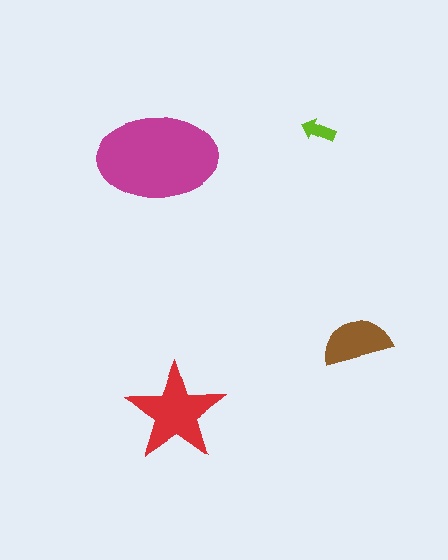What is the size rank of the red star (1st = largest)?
2nd.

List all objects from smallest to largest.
The lime arrow, the brown semicircle, the red star, the magenta ellipse.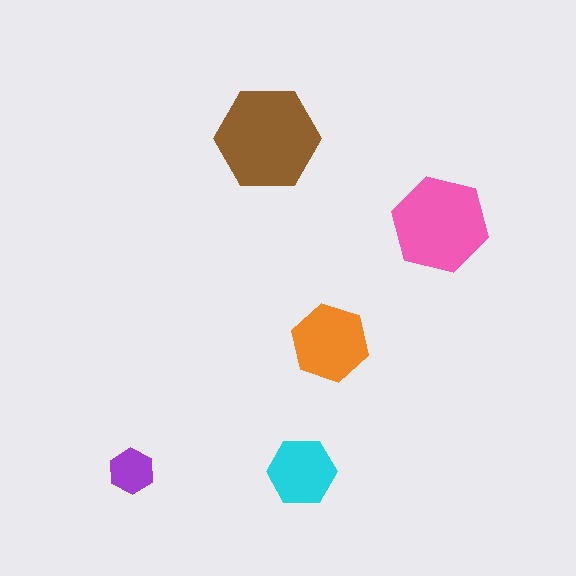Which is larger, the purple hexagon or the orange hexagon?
The orange one.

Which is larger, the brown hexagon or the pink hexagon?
The brown one.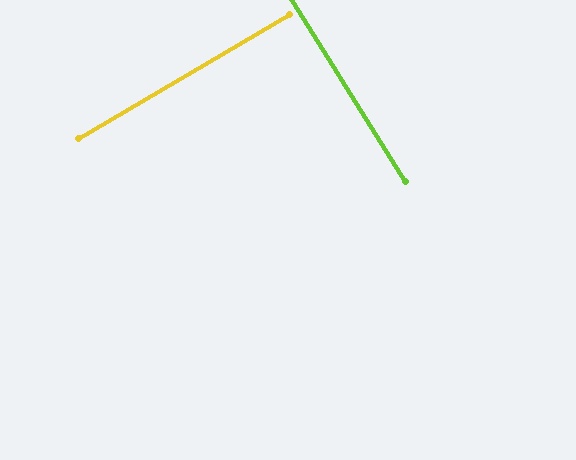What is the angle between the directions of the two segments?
Approximately 89 degrees.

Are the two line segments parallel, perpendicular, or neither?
Perpendicular — they meet at approximately 89°.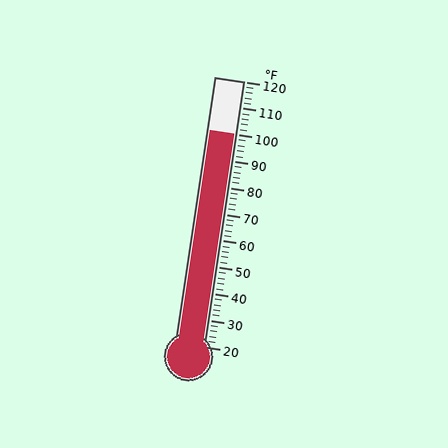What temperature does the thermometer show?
The thermometer shows approximately 100°F.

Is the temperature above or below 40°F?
The temperature is above 40°F.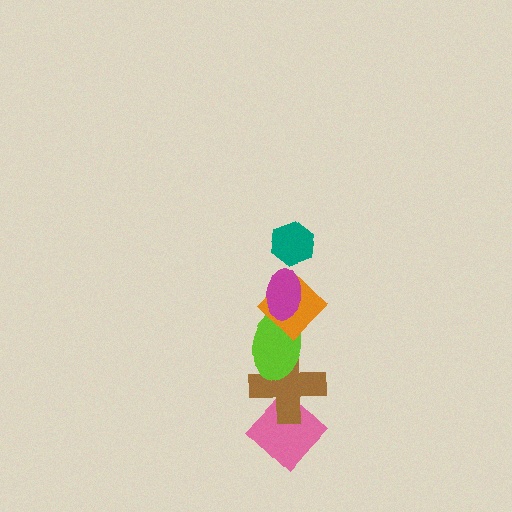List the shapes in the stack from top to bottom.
From top to bottom: the teal hexagon, the magenta ellipse, the orange diamond, the lime ellipse, the brown cross, the pink diamond.